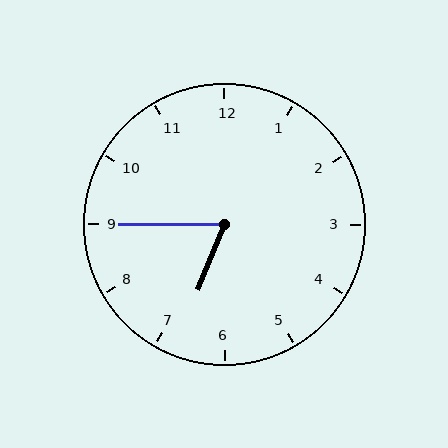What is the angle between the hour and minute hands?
Approximately 68 degrees.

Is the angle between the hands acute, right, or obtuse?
It is acute.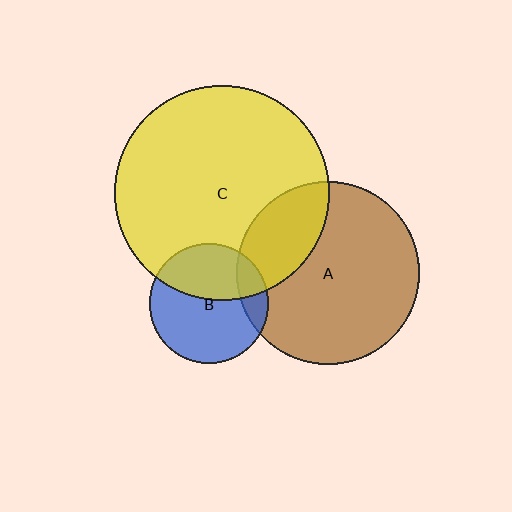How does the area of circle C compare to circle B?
Approximately 3.3 times.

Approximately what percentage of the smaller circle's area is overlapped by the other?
Approximately 15%.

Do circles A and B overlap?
Yes.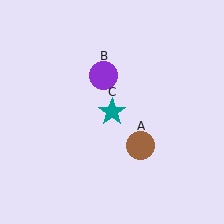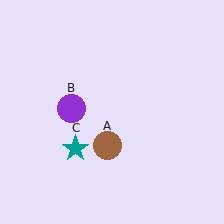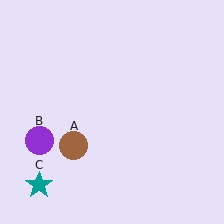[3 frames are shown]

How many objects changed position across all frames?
3 objects changed position: brown circle (object A), purple circle (object B), teal star (object C).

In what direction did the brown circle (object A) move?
The brown circle (object A) moved left.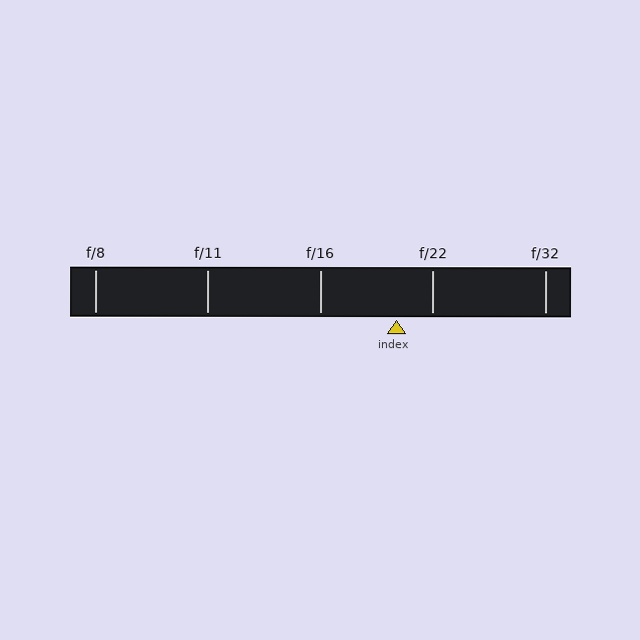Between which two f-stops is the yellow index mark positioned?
The index mark is between f/16 and f/22.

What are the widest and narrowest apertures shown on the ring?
The widest aperture shown is f/8 and the narrowest is f/32.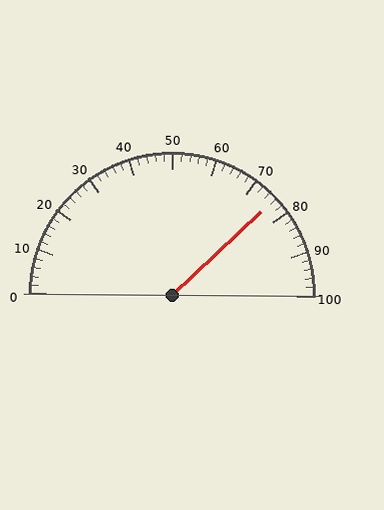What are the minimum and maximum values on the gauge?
The gauge ranges from 0 to 100.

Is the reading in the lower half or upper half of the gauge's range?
The reading is in the upper half of the range (0 to 100).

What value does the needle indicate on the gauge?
The needle indicates approximately 76.